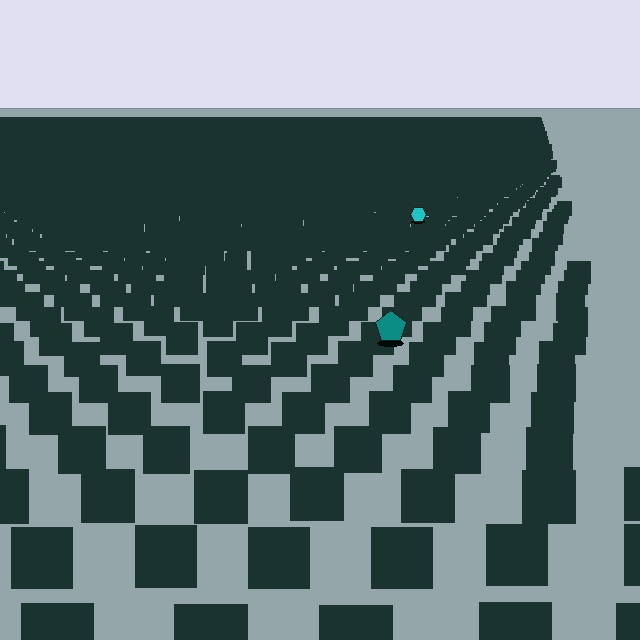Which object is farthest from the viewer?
The cyan hexagon is farthest from the viewer. It appears smaller and the ground texture around it is denser.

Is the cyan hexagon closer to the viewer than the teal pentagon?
No. The teal pentagon is closer — you can tell from the texture gradient: the ground texture is coarser near it.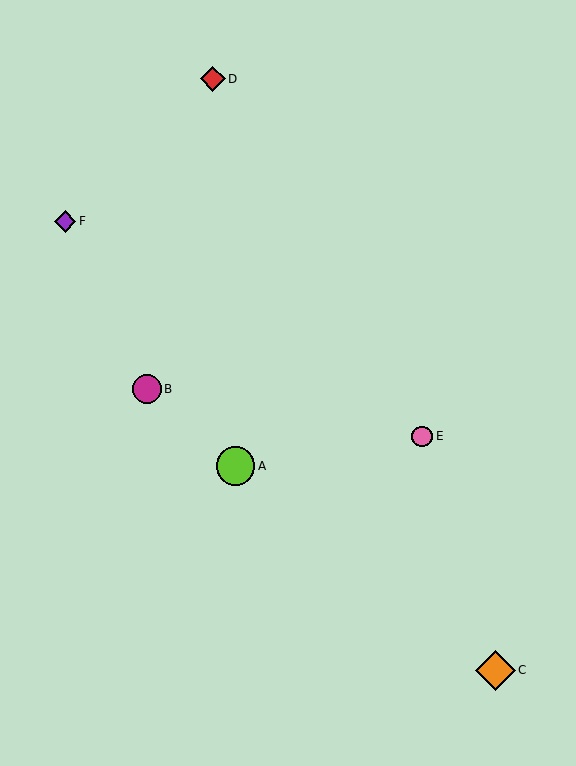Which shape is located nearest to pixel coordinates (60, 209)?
The purple diamond (labeled F) at (65, 221) is nearest to that location.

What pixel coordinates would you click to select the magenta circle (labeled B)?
Click at (147, 389) to select the magenta circle B.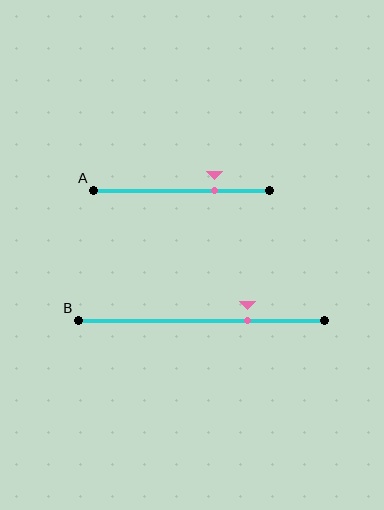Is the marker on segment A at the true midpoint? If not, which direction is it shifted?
No, the marker on segment A is shifted to the right by about 19% of the segment length.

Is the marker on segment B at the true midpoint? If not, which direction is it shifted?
No, the marker on segment B is shifted to the right by about 19% of the segment length.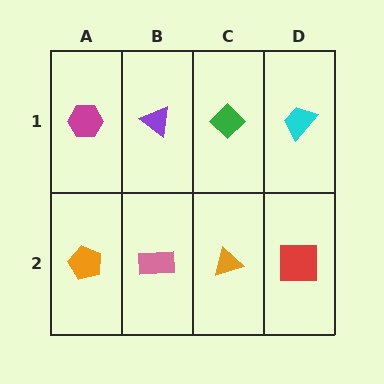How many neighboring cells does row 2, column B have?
3.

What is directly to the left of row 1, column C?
A purple triangle.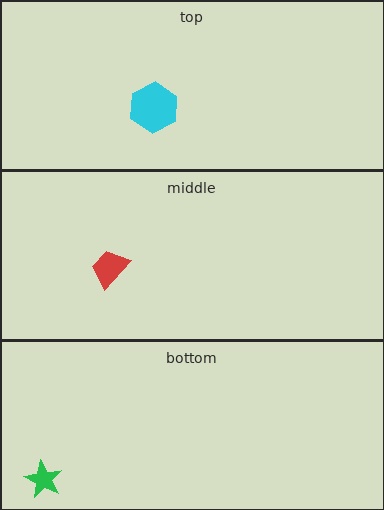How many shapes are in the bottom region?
1.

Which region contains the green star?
The bottom region.